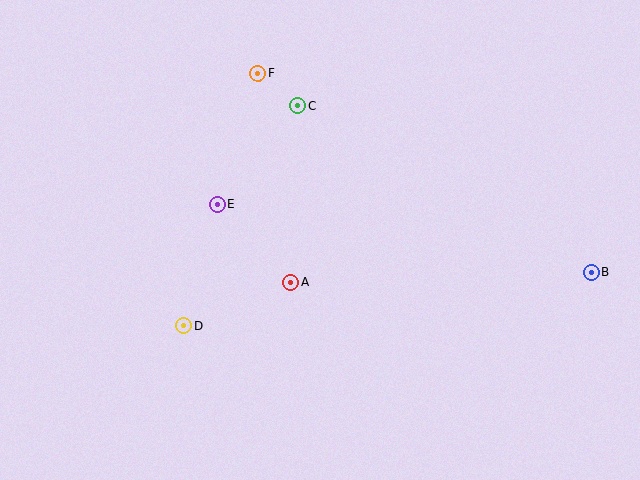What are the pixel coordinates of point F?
Point F is at (258, 73).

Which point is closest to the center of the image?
Point A at (291, 283) is closest to the center.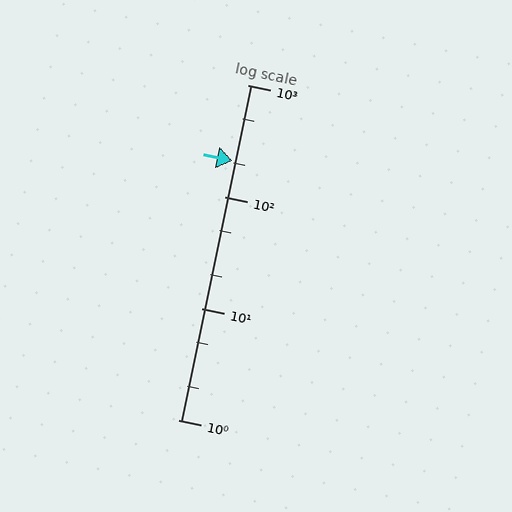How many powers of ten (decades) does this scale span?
The scale spans 3 decades, from 1 to 1000.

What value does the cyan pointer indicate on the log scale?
The pointer indicates approximately 210.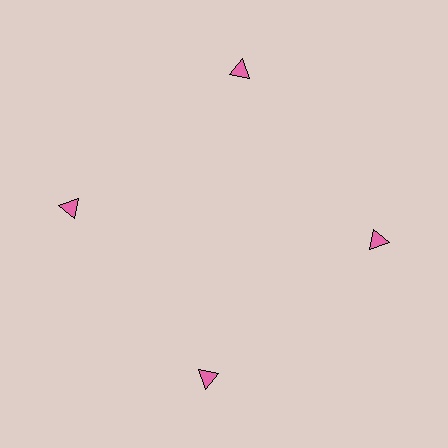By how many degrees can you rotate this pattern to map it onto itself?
The pattern maps onto itself every 90 degrees of rotation.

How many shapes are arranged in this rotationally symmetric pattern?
There are 4 shapes, arranged in 4 groups of 1.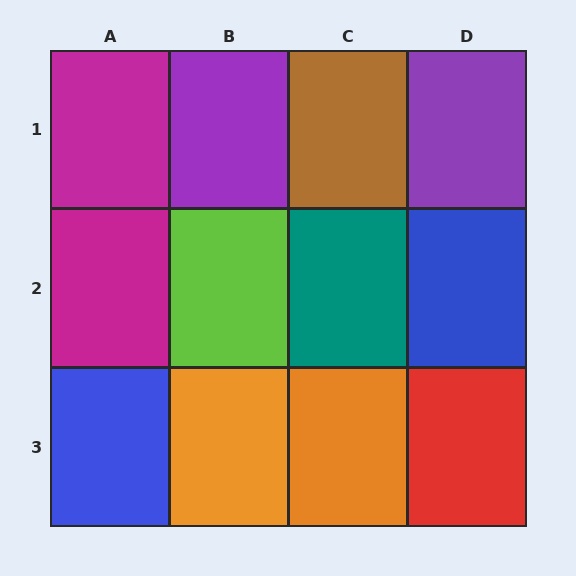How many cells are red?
1 cell is red.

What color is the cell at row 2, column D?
Blue.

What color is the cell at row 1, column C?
Brown.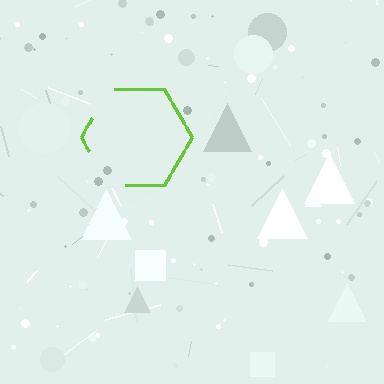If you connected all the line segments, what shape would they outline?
They would outline a hexagon.